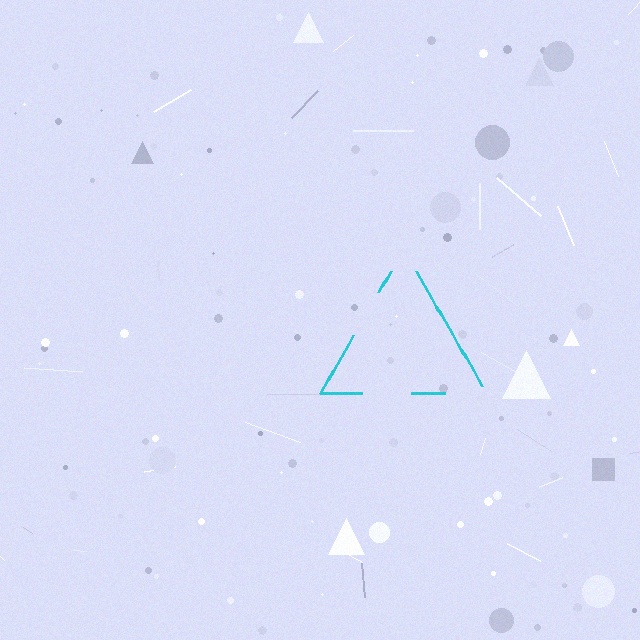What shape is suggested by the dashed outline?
The dashed outline suggests a triangle.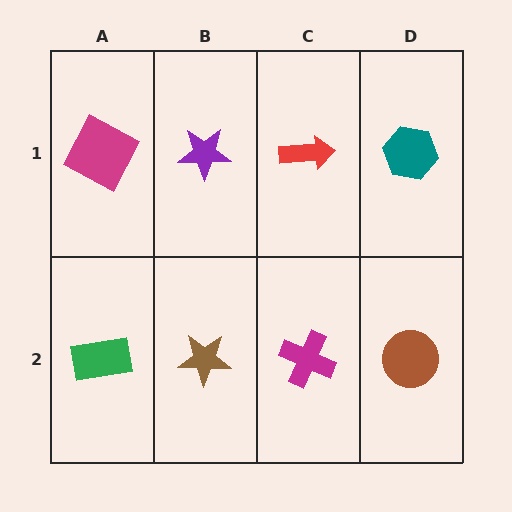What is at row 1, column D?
A teal hexagon.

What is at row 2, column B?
A brown star.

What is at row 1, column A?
A magenta square.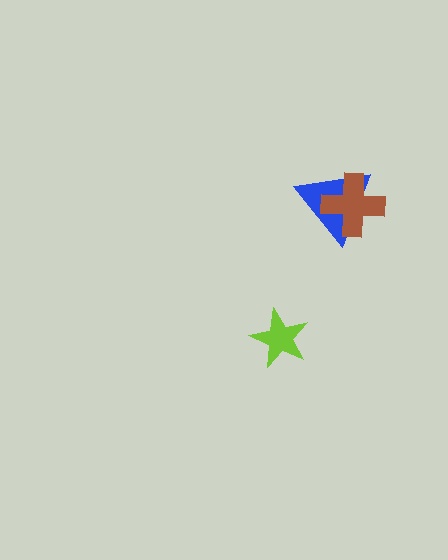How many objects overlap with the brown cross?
1 object overlaps with the brown cross.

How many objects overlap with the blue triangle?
1 object overlaps with the blue triangle.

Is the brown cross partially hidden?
No, no other shape covers it.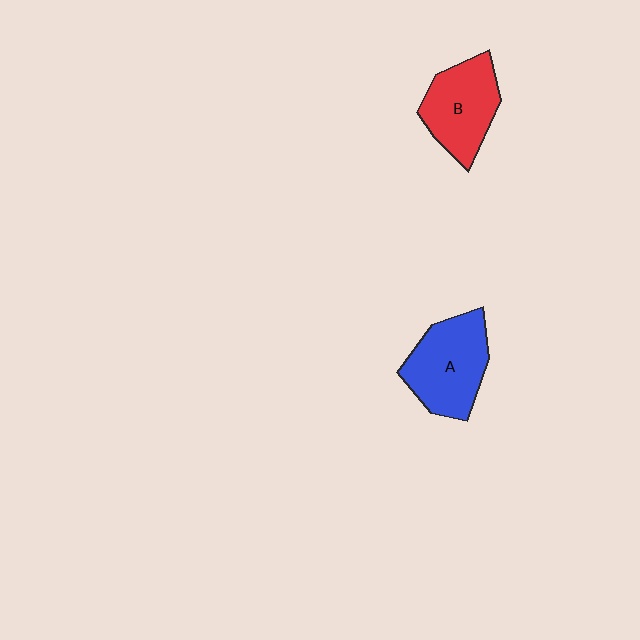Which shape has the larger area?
Shape A (blue).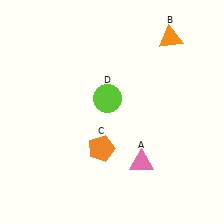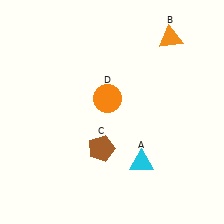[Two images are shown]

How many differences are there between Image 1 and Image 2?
There are 3 differences between the two images.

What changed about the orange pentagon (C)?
In Image 1, C is orange. In Image 2, it changed to brown.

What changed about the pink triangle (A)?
In Image 1, A is pink. In Image 2, it changed to cyan.